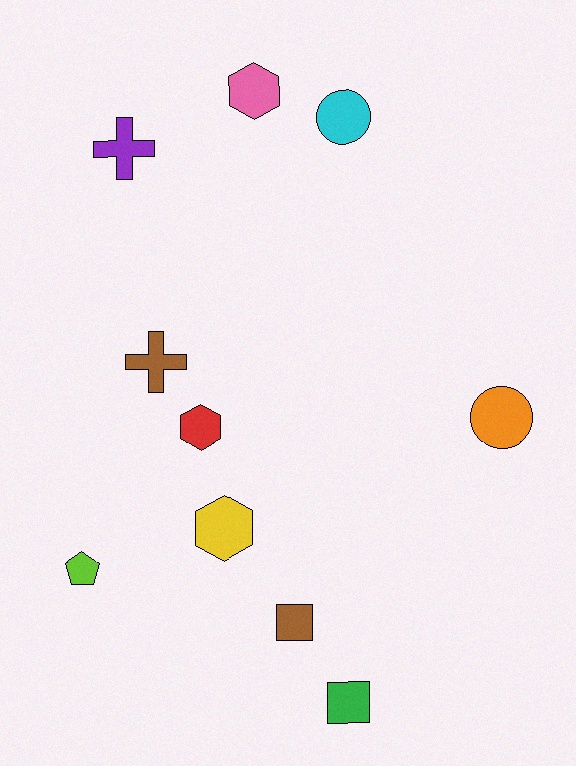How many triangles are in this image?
There are no triangles.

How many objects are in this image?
There are 10 objects.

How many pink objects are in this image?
There is 1 pink object.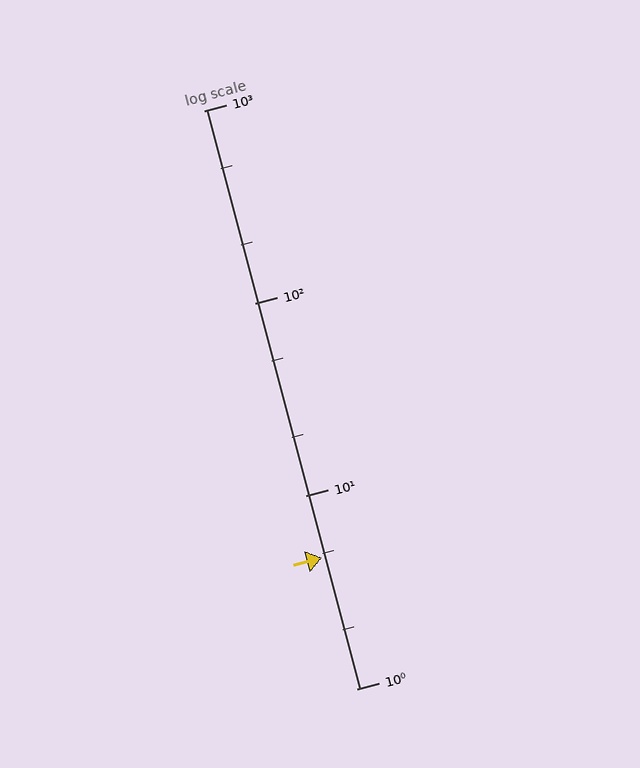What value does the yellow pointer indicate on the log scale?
The pointer indicates approximately 4.8.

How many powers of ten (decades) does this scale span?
The scale spans 3 decades, from 1 to 1000.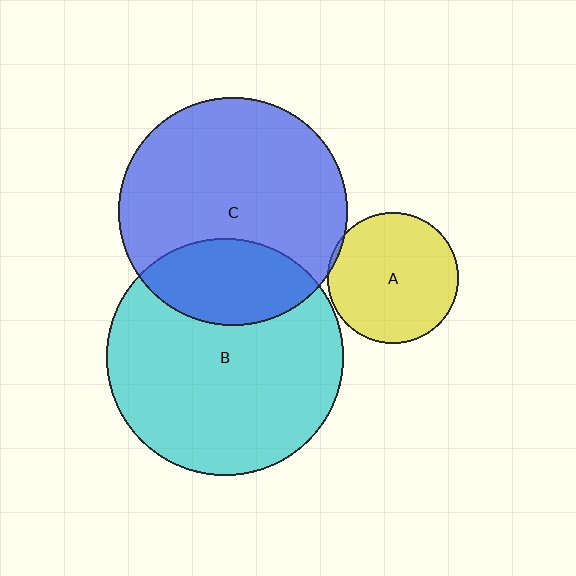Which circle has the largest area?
Circle B (cyan).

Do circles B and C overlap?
Yes.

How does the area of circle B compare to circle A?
Approximately 3.3 times.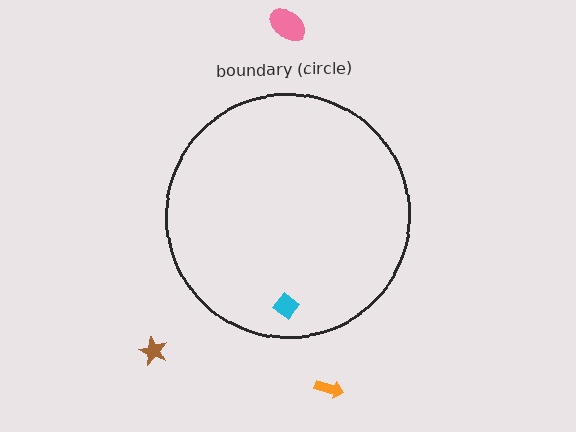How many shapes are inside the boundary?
1 inside, 3 outside.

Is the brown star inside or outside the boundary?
Outside.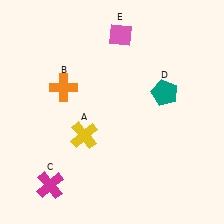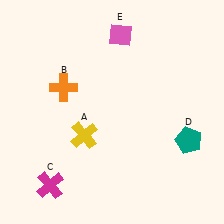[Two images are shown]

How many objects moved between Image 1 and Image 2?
1 object moved between the two images.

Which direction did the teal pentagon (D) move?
The teal pentagon (D) moved down.